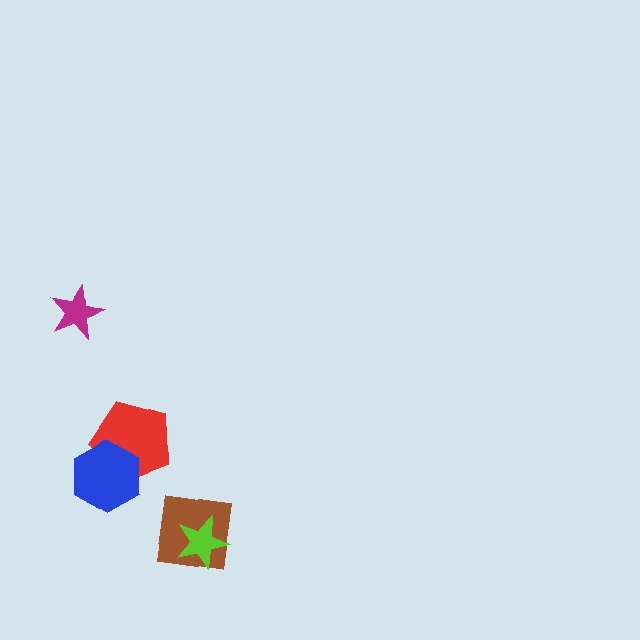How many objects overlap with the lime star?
1 object overlaps with the lime star.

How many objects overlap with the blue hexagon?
1 object overlaps with the blue hexagon.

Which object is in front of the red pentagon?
The blue hexagon is in front of the red pentagon.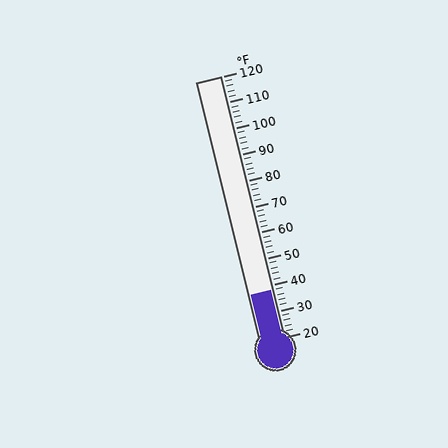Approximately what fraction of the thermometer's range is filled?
The thermometer is filled to approximately 20% of its range.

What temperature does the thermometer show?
The thermometer shows approximately 38°F.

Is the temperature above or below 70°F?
The temperature is below 70°F.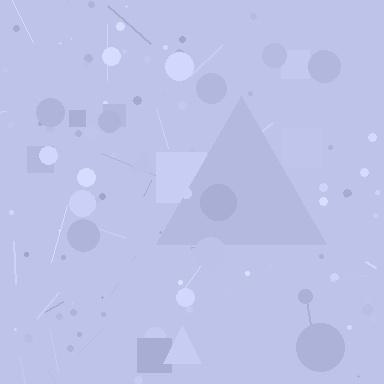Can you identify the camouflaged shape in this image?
The camouflaged shape is a triangle.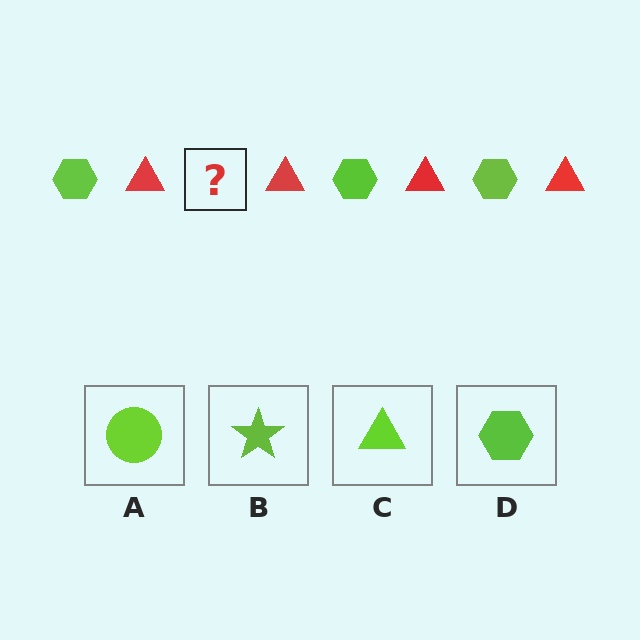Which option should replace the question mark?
Option D.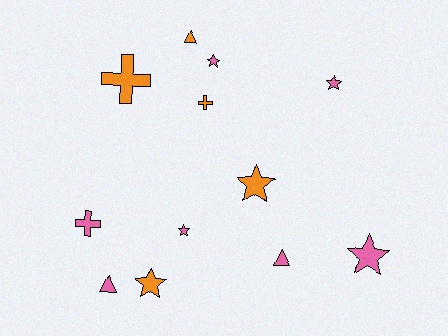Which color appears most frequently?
Pink, with 7 objects.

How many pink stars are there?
There are 4 pink stars.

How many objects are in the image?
There are 12 objects.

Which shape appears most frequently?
Star, with 6 objects.